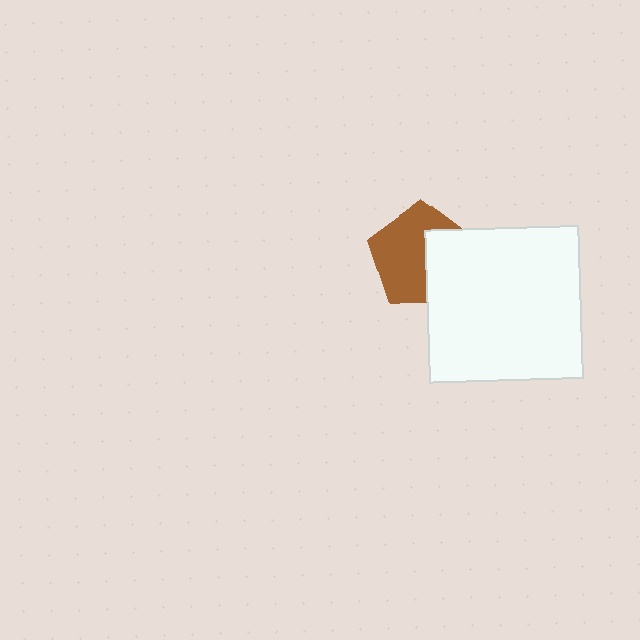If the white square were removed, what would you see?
You would see the complete brown pentagon.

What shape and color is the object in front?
The object in front is a white square.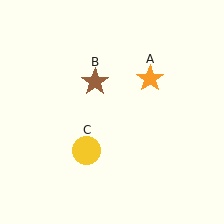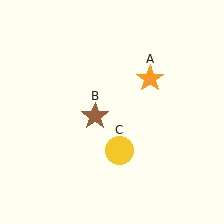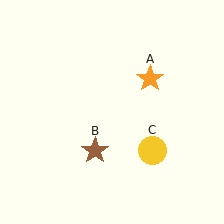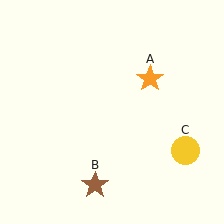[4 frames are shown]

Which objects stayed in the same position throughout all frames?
Orange star (object A) remained stationary.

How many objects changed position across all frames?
2 objects changed position: brown star (object B), yellow circle (object C).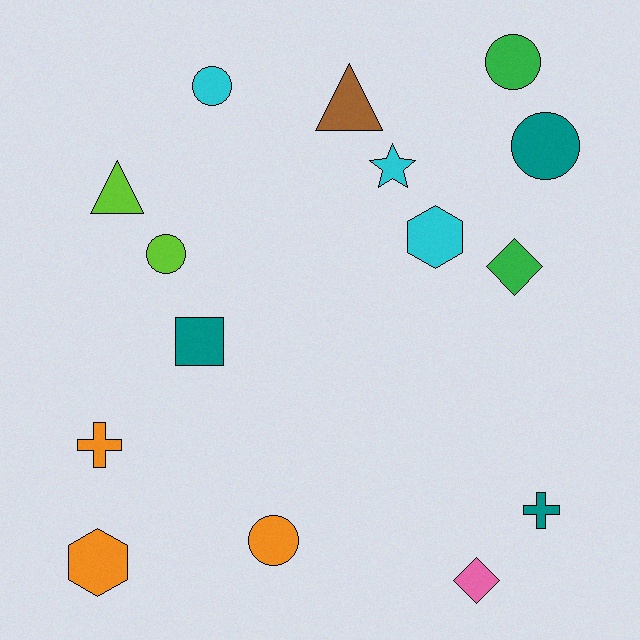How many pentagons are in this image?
There are no pentagons.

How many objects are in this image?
There are 15 objects.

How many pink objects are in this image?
There is 1 pink object.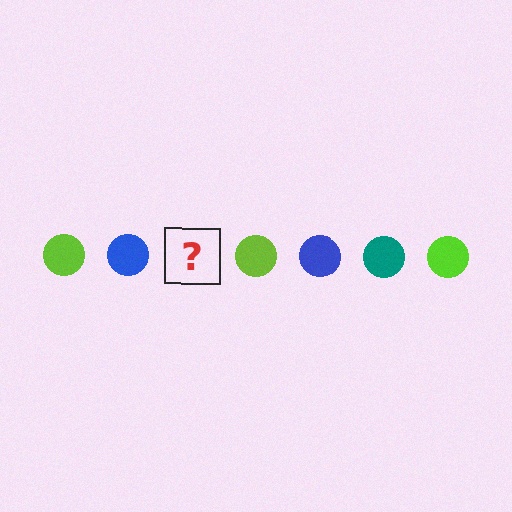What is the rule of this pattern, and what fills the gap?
The rule is that the pattern cycles through lime, blue, teal circles. The gap should be filled with a teal circle.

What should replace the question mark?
The question mark should be replaced with a teal circle.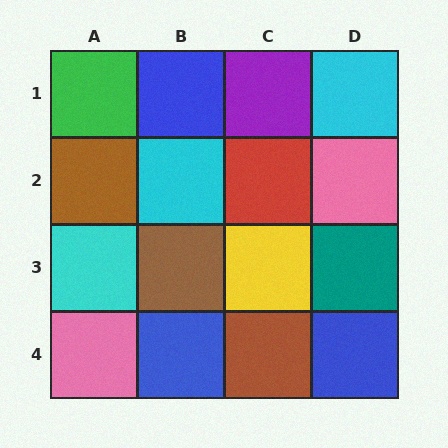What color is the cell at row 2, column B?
Cyan.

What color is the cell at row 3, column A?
Cyan.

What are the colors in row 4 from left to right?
Pink, blue, brown, blue.